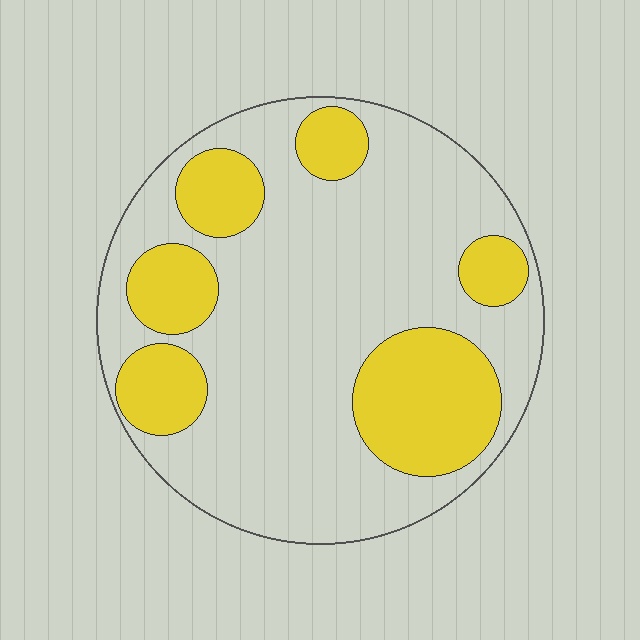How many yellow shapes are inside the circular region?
6.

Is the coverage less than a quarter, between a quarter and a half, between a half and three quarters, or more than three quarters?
Between a quarter and a half.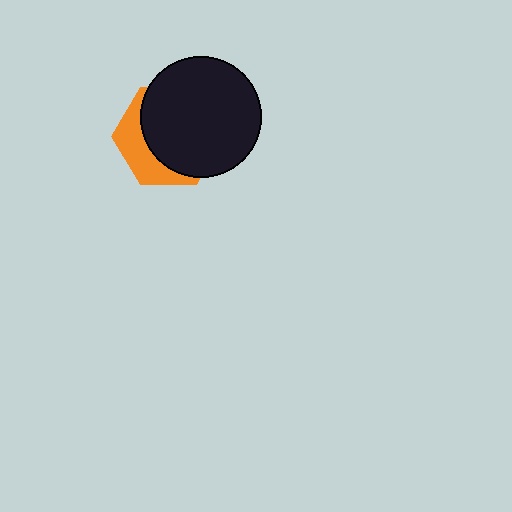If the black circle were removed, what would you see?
You would see the complete orange hexagon.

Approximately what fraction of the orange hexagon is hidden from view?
Roughly 67% of the orange hexagon is hidden behind the black circle.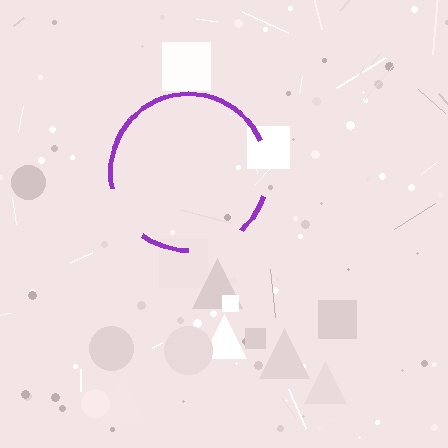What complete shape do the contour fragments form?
The contour fragments form a circle.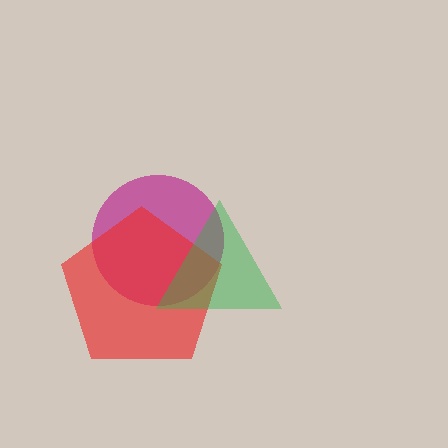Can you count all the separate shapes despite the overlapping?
Yes, there are 3 separate shapes.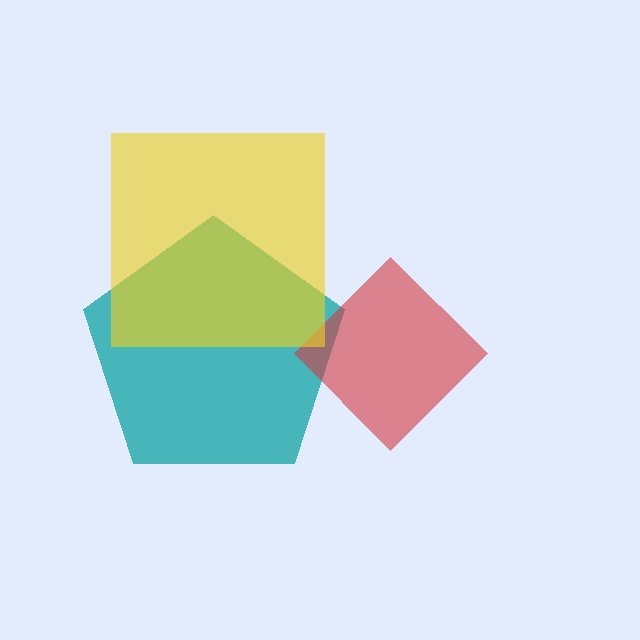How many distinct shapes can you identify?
There are 3 distinct shapes: a teal pentagon, a red diamond, a yellow square.